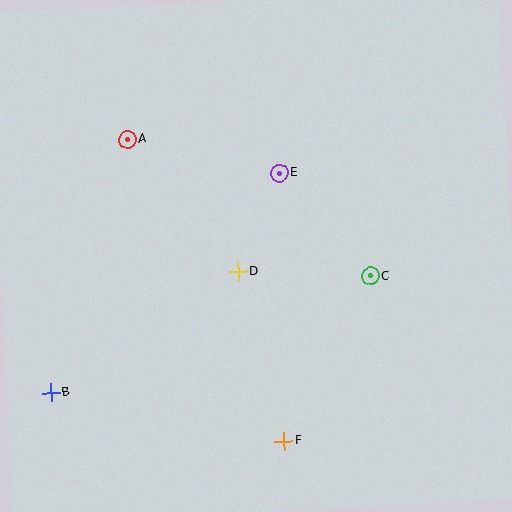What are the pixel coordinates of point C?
Point C is at (371, 276).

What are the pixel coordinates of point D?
Point D is at (238, 272).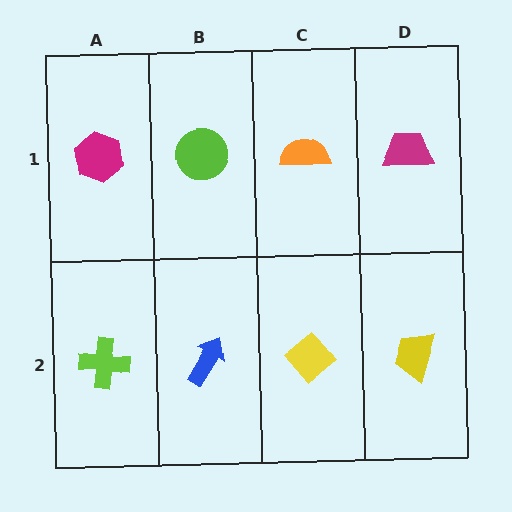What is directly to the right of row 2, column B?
A yellow diamond.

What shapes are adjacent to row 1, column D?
A yellow trapezoid (row 2, column D), an orange semicircle (row 1, column C).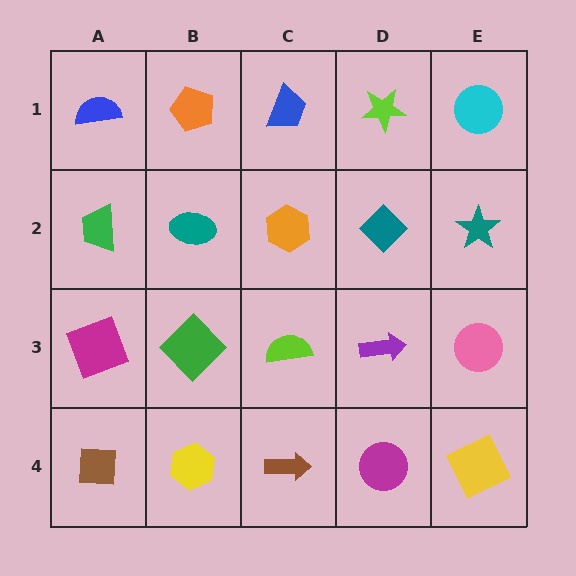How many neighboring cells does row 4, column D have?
3.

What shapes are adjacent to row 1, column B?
A teal ellipse (row 2, column B), a blue semicircle (row 1, column A), a blue trapezoid (row 1, column C).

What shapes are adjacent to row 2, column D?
A lime star (row 1, column D), a purple arrow (row 3, column D), an orange hexagon (row 2, column C), a teal star (row 2, column E).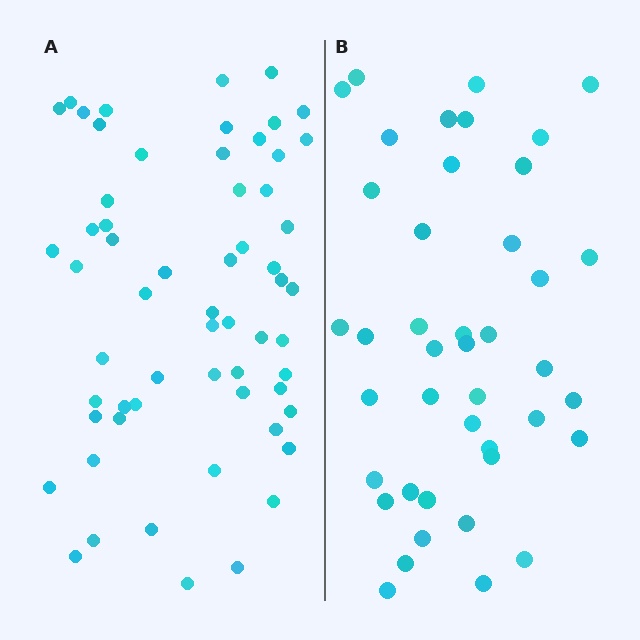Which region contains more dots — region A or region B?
Region A (the left region) has more dots.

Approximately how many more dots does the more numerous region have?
Region A has approximately 20 more dots than region B.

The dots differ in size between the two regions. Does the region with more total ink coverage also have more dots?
No. Region B has more total ink coverage because its dots are larger, but region A actually contains more individual dots. Total area can be misleading — the number of items is what matters here.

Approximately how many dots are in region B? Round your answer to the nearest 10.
About 40 dots. (The exact count is 42, which rounds to 40.)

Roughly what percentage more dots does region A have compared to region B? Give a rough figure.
About 45% more.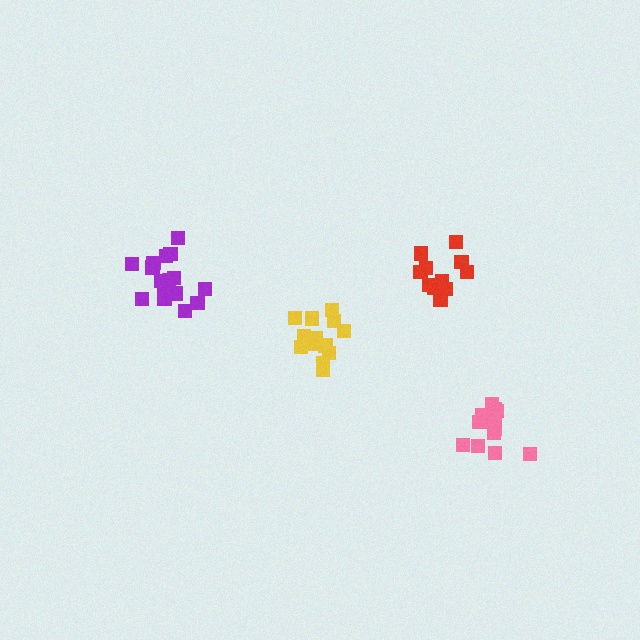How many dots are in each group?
Group 1: 13 dots, Group 2: 14 dots, Group 3: 11 dots, Group 4: 16 dots (54 total).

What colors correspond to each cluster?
The clusters are colored: yellow, pink, red, purple.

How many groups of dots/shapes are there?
There are 4 groups.